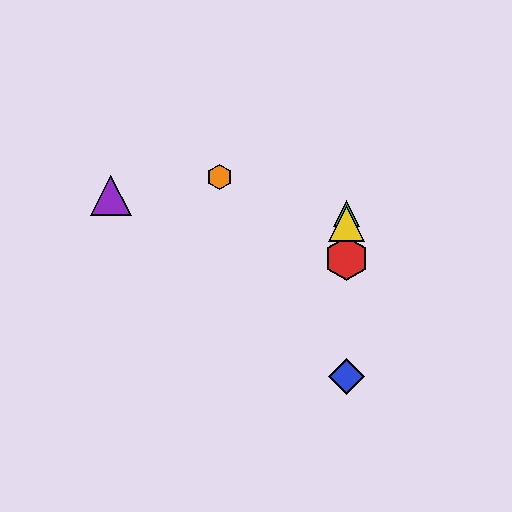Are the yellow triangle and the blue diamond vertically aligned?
Yes, both are at x≈347.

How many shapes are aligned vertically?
4 shapes (the red hexagon, the blue diamond, the green triangle, the yellow triangle) are aligned vertically.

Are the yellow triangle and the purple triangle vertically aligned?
No, the yellow triangle is at x≈347 and the purple triangle is at x≈111.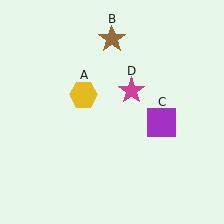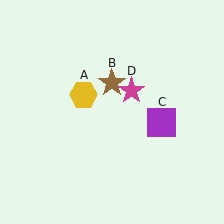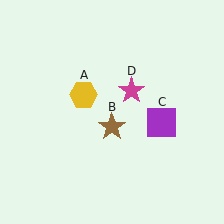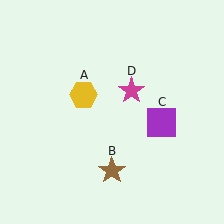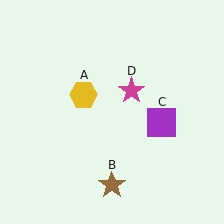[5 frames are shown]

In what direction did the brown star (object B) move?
The brown star (object B) moved down.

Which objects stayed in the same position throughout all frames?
Yellow hexagon (object A) and purple square (object C) and magenta star (object D) remained stationary.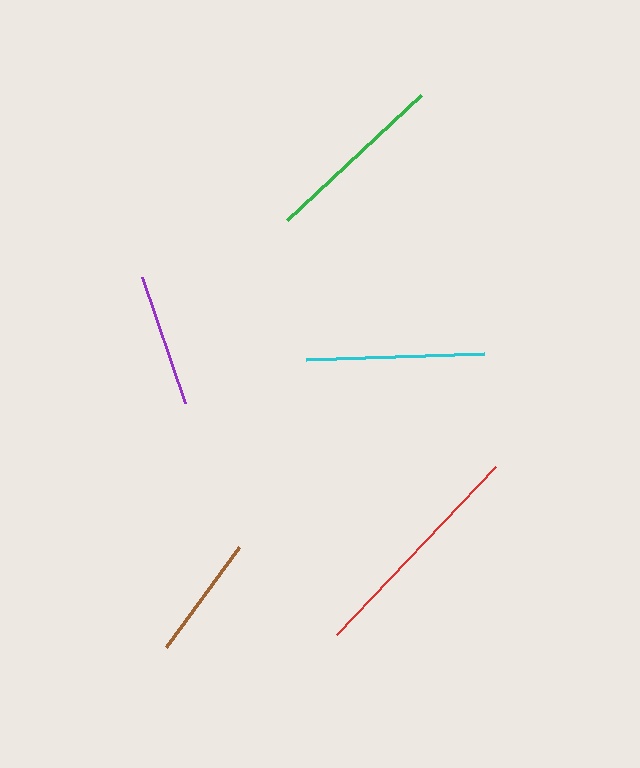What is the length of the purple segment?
The purple segment is approximately 133 pixels long.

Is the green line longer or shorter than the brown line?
The green line is longer than the brown line.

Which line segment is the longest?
The red line is the longest at approximately 232 pixels.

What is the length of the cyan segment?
The cyan segment is approximately 178 pixels long.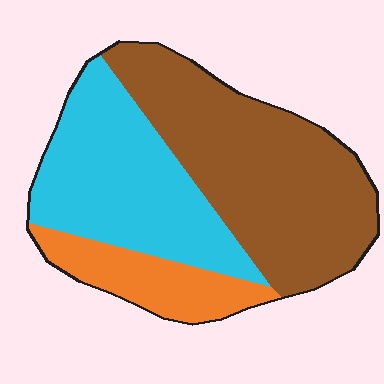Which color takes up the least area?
Orange, at roughly 15%.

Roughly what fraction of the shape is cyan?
Cyan takes up about three eighths (3/8) of the shape.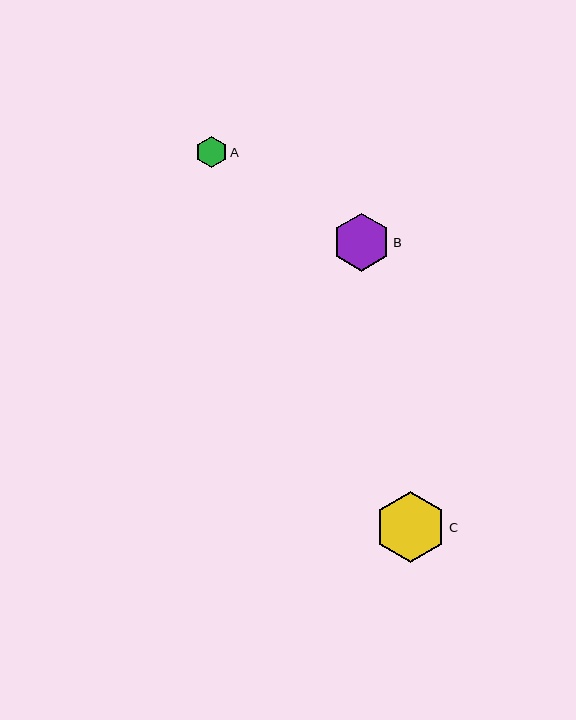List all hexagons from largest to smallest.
From largest to smallest: C, B, A.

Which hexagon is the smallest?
Hexagon A is the smallest with a size of approximately 31 pixels.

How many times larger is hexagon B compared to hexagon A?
Hexagon B is approximately 1.8 times the size of hexagon A.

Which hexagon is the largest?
Hexagon C is the largest with a size of approximately 71 pixels.